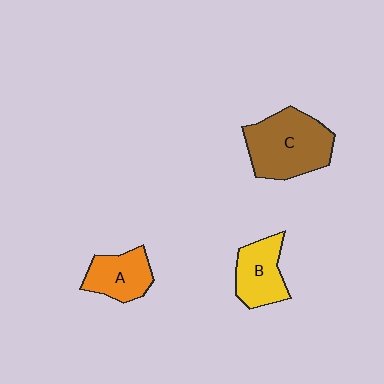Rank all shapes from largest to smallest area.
From largest to smallest: C (brown), B (yellow), A (orange).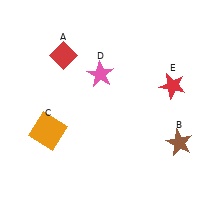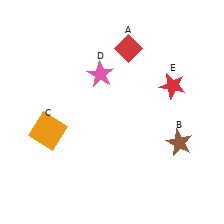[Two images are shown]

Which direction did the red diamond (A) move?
The red diamond (A) moved right.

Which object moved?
The red diamond (A) moved right.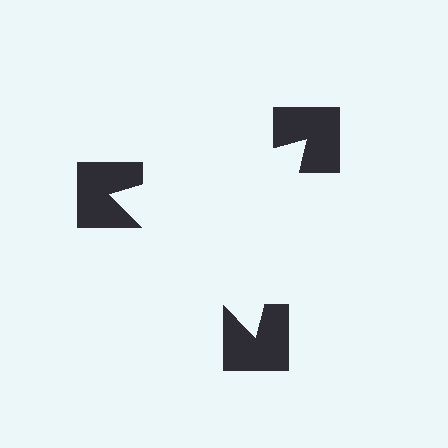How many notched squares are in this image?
There are 3 — one at each vertex of the illusory triangle.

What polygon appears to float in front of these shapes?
An illusory triangle — its edges are inferred from the aligned wedge cuts in the notched squares, not physically drawn.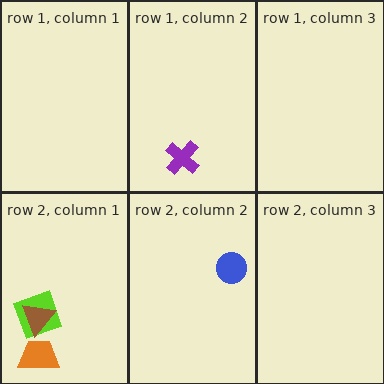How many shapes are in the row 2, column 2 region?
1.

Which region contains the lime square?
The row 2, column 1 region.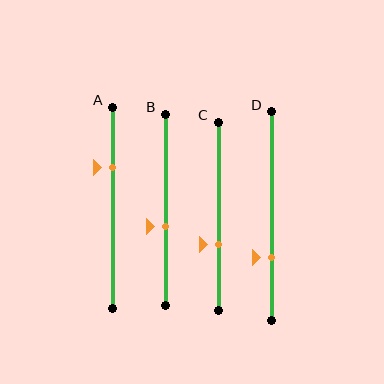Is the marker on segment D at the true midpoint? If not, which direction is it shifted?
No, the marker on segment D is shifted downward by about 20% of the segment length.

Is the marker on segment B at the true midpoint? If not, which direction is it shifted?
No, the marker on segment B is shifted downward by about 9% of the segment length.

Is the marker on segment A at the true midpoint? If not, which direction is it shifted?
No, the marker on segment A is shifted upward by about 20% of the segment length.